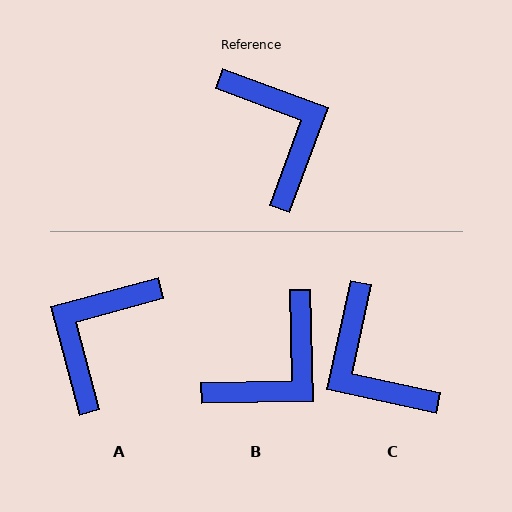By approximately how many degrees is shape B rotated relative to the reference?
Approximately 69 degrees clockwise.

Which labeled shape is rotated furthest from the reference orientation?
C, about 172 degrees away.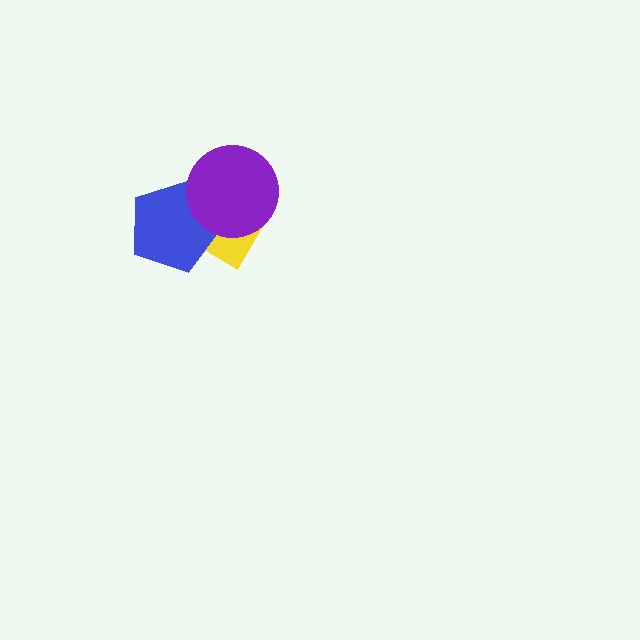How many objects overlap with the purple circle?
2 objects overlap with the purple circle.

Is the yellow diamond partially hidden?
Yes, it is partially covered by another shape.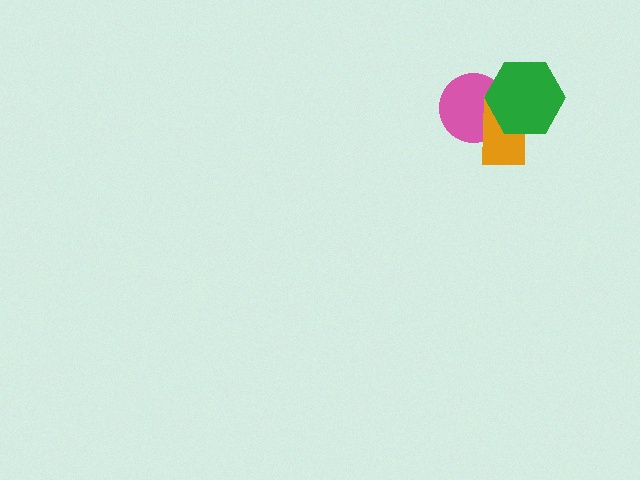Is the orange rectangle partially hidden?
Yes, it is partially covered by another shape.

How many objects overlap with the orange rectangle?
2 objects overlap with the orange rectangle.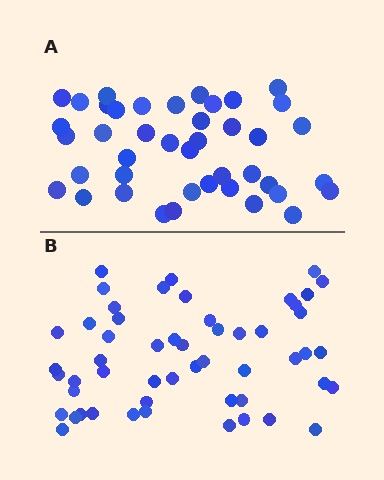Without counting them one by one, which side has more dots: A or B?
Region B (the bottom region) has more dots.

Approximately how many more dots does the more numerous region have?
Region B has roughly 12 or so more dots than region A.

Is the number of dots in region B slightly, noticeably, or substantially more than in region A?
Region B has noticeably more, but not dramatically so. The ratio is roughly 1.3 to 1.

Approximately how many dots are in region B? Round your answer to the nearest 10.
About 50 dots. (The exact count is 53, which rounds to 50.)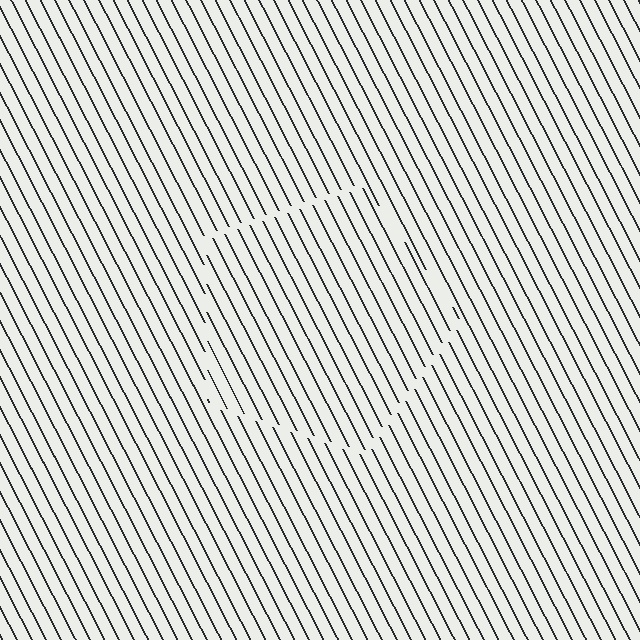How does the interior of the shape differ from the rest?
The interior of the shape contains the same grating, shifted by half a period — the contour is defined by the phase discontinuity where line-ends from the inner and outer gratings abut.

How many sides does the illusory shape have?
5 sides — the line-ends trace a pentagon.